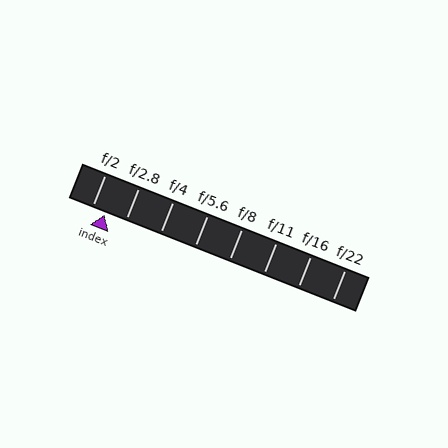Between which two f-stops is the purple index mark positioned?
The index mark is between f/2 and f/2.8.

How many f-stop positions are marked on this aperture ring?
There are 8 f-stop positions marked.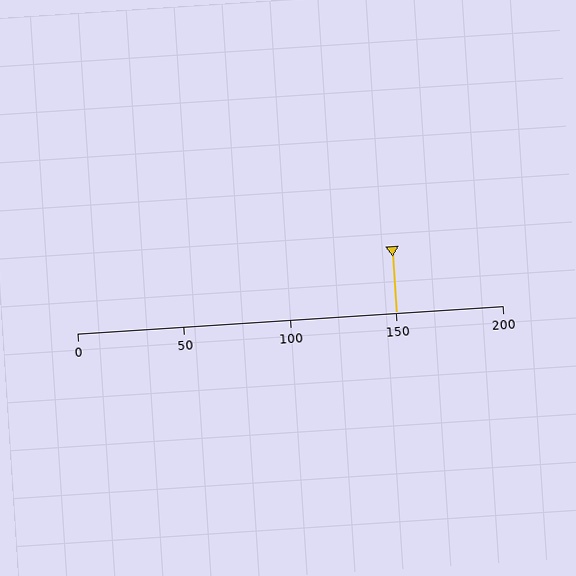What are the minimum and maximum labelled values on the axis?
The axis runs from 0 to 200.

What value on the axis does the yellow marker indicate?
The marker indicates approximately 150.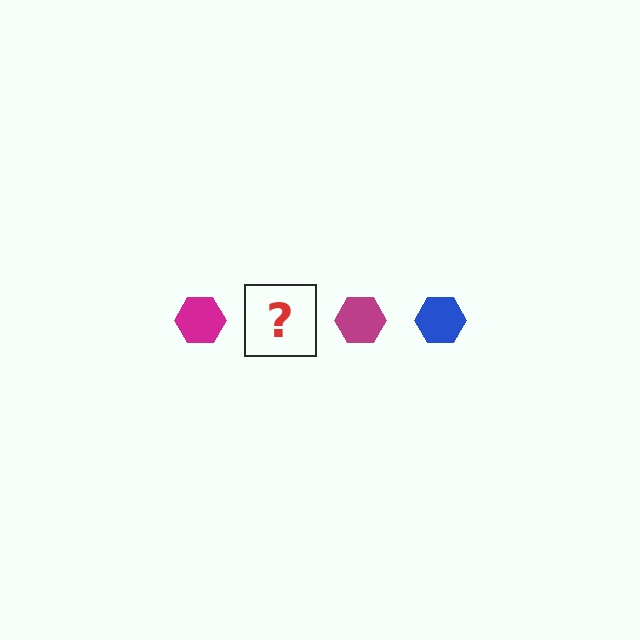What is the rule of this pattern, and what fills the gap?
The rule is that the pattern cycles through magenta, blue hexagons. The gap should be filled with a blue hexagon.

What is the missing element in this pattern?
The missing element is a blue hexagon.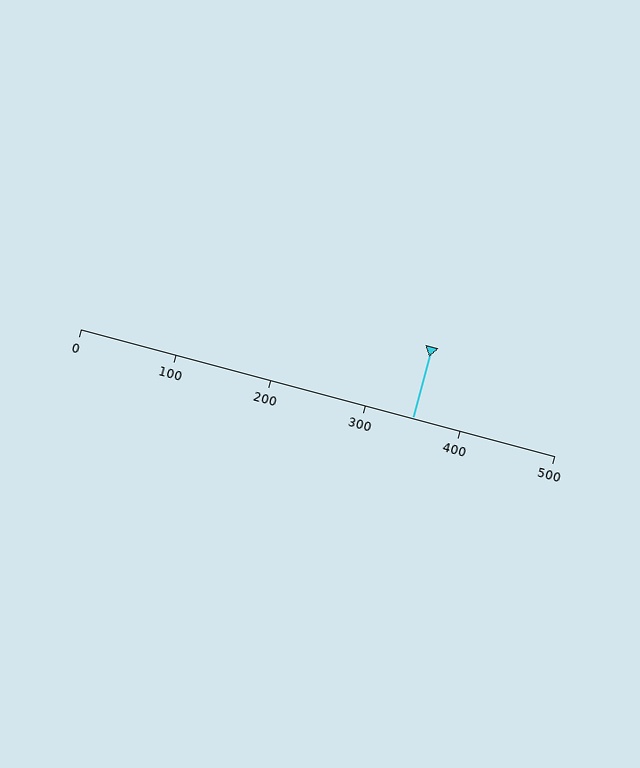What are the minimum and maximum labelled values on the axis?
The axis runs from 0 to 500.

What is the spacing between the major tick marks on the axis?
The major ticks are spaced 100 apart.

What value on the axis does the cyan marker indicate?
The marker indicates approximately 350.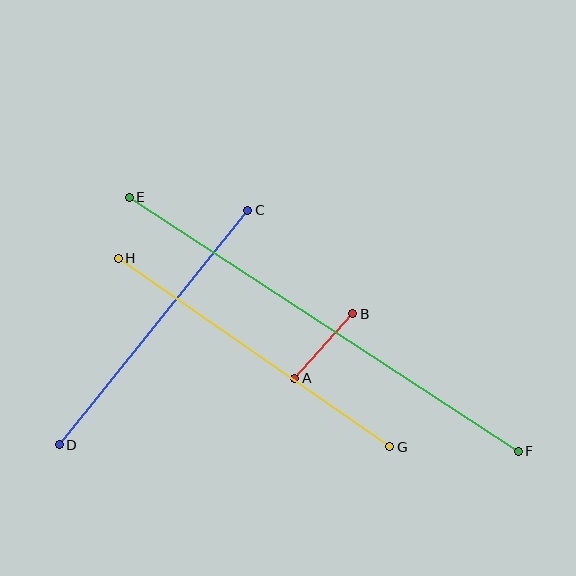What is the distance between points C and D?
The distance is approximately 301 pixels.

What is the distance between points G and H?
The distance is approximately 331 pixels.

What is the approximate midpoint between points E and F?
The midpoint is at approximately (324, 324) pixels.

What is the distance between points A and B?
The distance is approximately 87 pixels.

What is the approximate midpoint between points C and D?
The midpoint is at approximately (153, 328) pixels.